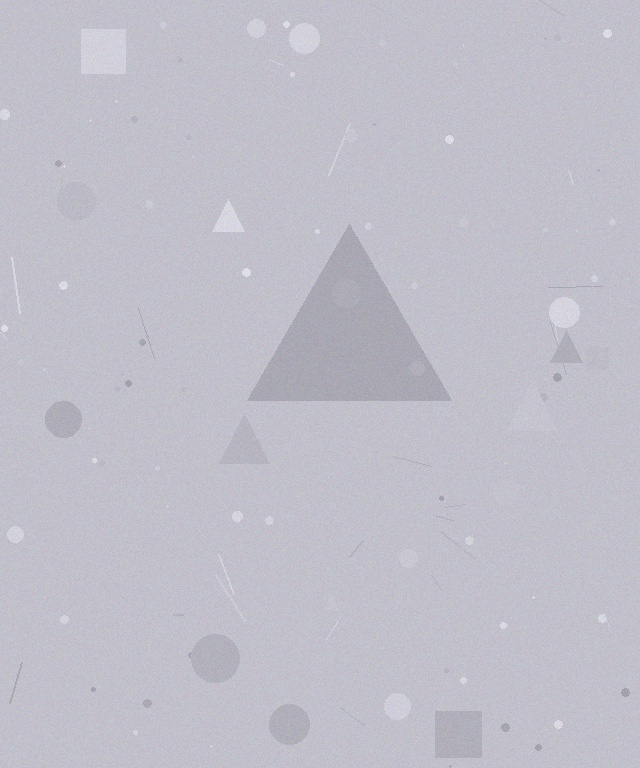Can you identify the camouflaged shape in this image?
The camouflaged shape is a triangle.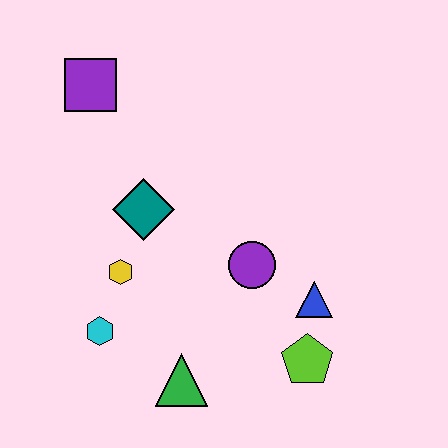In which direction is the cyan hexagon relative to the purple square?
The cyan hexagon is below the purple square.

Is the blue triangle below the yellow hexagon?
Yes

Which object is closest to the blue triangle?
The lime pentagon is closest to the blue triangle.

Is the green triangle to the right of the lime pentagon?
No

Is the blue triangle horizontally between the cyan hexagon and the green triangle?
No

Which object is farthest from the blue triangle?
The purple square is farthest from the blue triangle.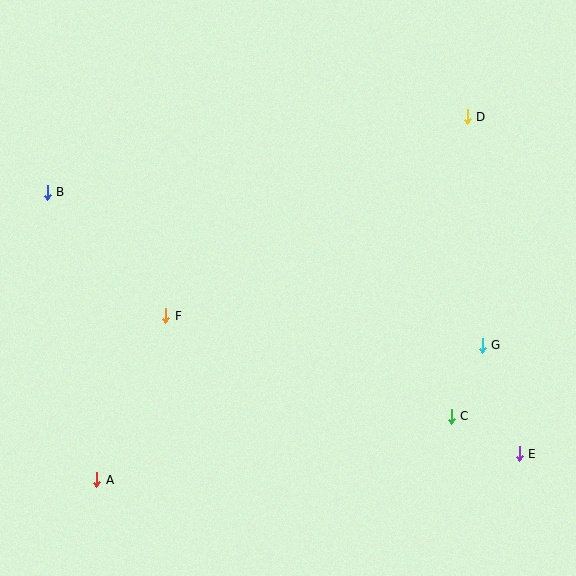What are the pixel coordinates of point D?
Point D is at (467, 117).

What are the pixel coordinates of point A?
Point A is at (97, 480).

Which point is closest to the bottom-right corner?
Point E is closest to the bottom-right corner.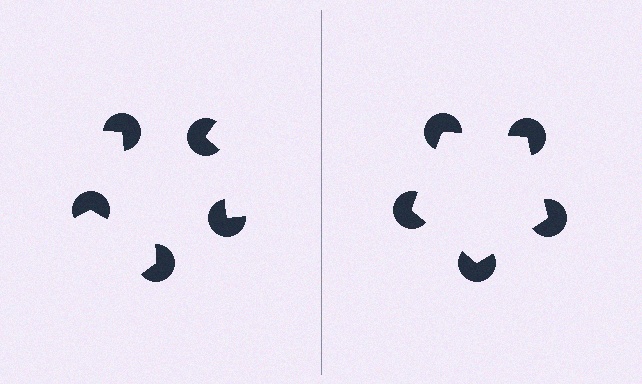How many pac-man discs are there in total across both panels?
10 — 5 on each side.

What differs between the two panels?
The pac-man discs are positioned identically on both sides; only the wedge orientations differ. On the right they align to a pentagon; on the left they are misaligned.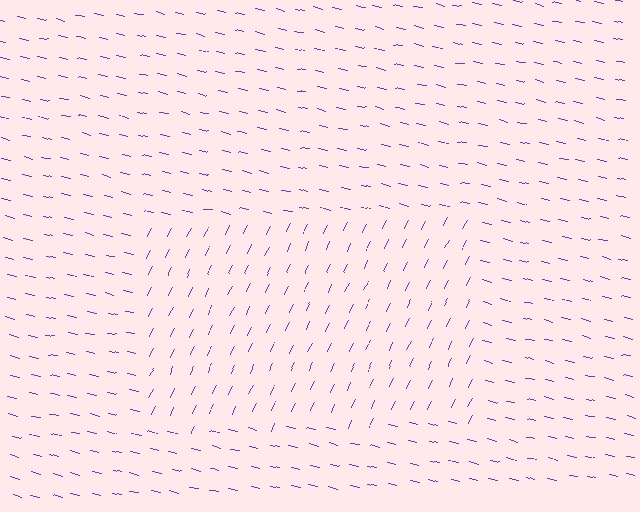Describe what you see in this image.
The image is filled with small purple line segments. A rectangle region in the image has lines oriented differently from the surrounding lines, creating a visible texture boundary.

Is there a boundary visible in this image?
Yes, there is a texture boundary formed by a change in line orientation.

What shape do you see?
I see a rectangle.